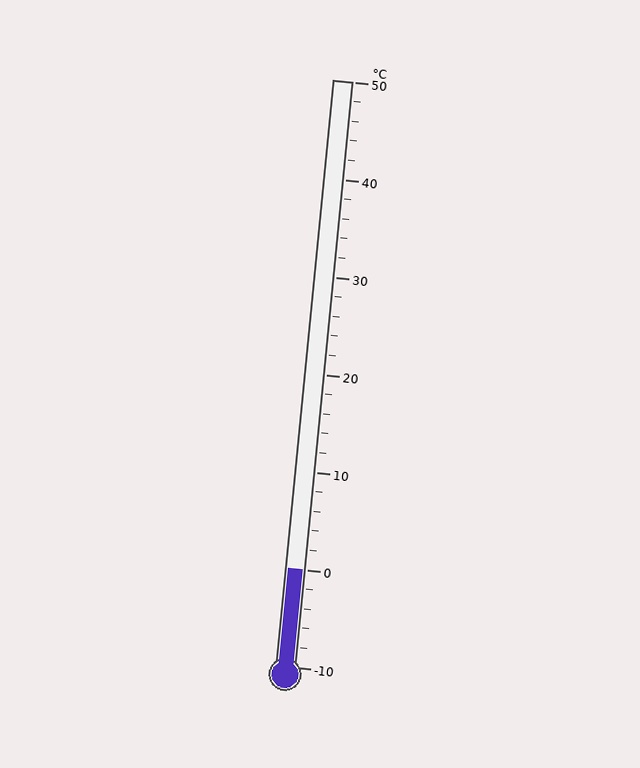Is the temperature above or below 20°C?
The temperature is below 20°C.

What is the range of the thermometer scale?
The thermometer scale ranges from -10°C to 50°C.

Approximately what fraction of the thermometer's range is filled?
The thermometer is filled to approximately 15% of its range.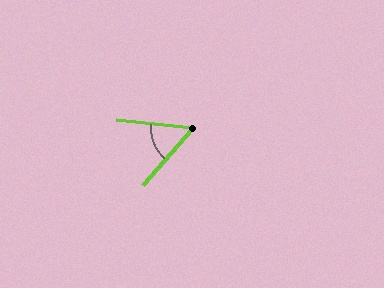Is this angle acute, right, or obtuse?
It is acute.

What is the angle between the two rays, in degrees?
Approximately 55 degrees.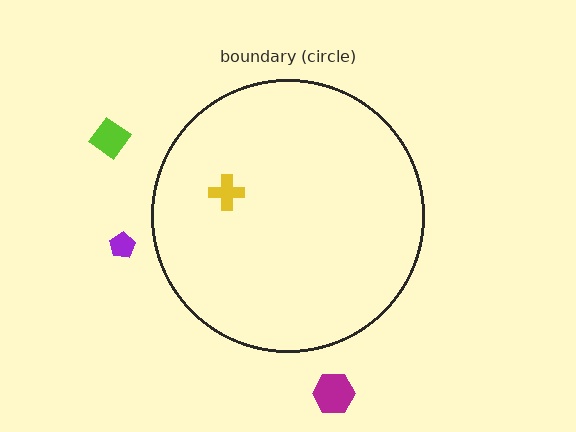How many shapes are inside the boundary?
1 inside, 3 outside.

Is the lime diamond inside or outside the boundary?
Outside.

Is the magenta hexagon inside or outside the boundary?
Outside.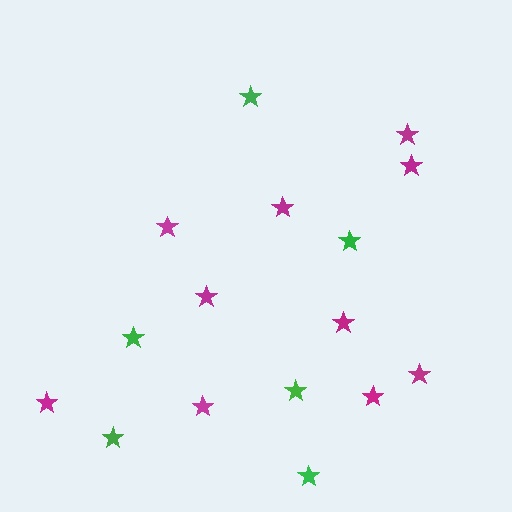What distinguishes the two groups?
There are 2 groups: one group of magenta stars (10) and one group of green stars (6).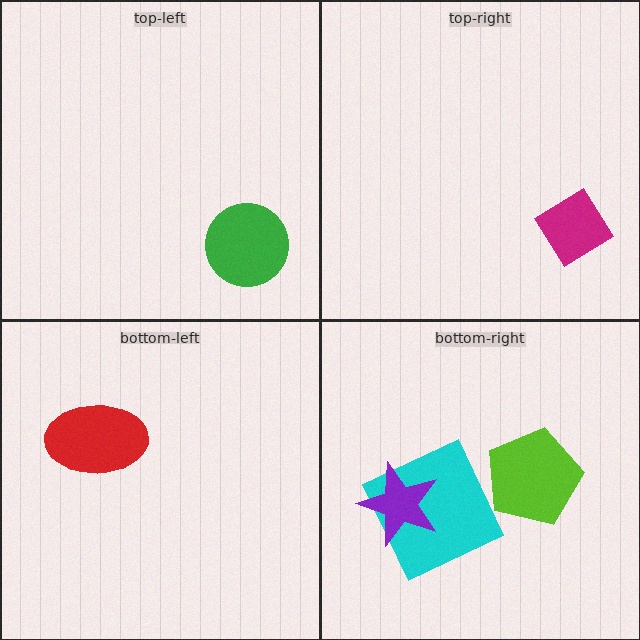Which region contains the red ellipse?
The bottom-left region.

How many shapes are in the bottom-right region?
3.